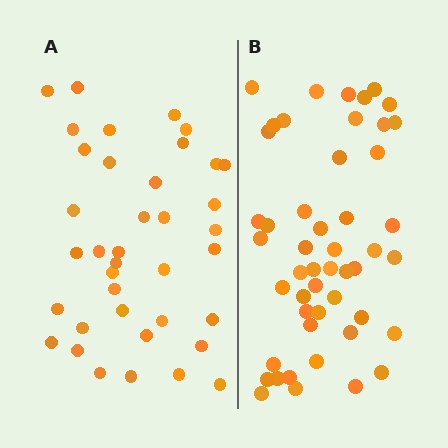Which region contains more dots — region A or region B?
Region B (the right region) has more dots.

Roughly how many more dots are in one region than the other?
Region B has roughly 12 or so more dots than region A.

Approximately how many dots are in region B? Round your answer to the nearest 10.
About 50 dots. (The exact count is 49, which rounds to 50.)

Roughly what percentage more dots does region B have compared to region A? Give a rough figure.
About 30% more.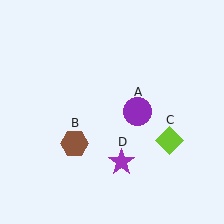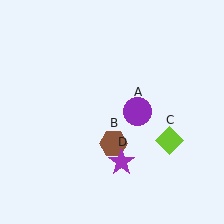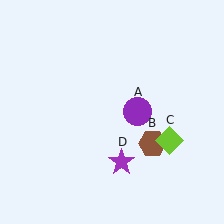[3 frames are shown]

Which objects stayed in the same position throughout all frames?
Purple circle (object A) and lime diamond (object C) and purple star (object D) remained stationary.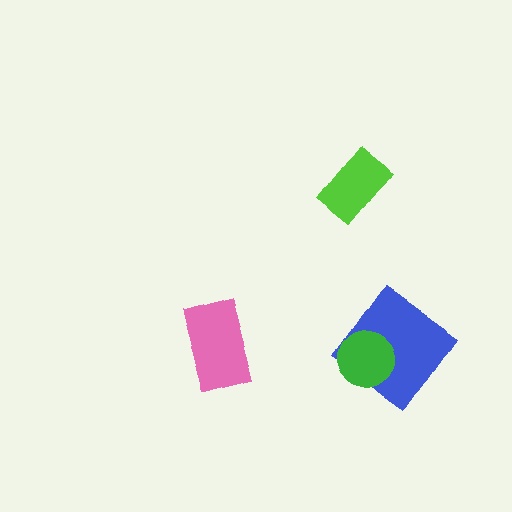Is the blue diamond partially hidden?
Yes, it is partially covered by another shape.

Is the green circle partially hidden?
No, no other shape covers it.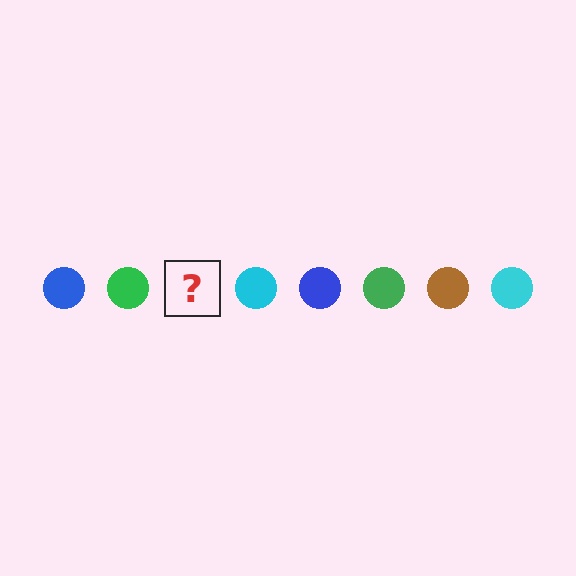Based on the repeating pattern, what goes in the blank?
The blank should be a brown circle.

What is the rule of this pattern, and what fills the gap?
The rule is that the pattern cycles through blue, green, brown, cyan circles. The gap should be filled with a brown circle.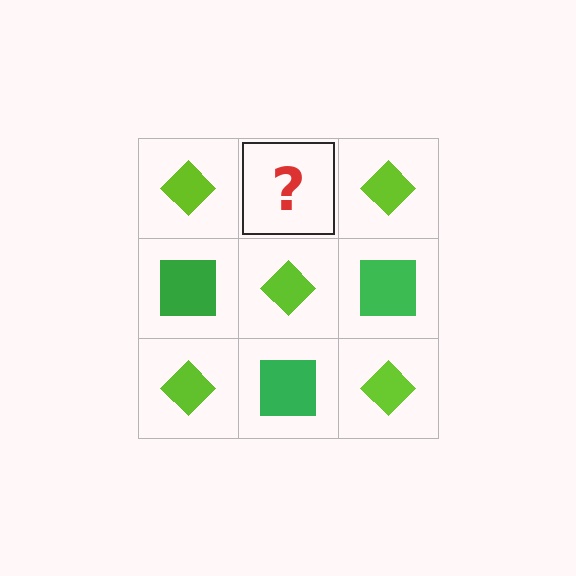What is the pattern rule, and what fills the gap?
The rule is that it alternates lime diamond and green square in a checkerboard pattern. The gap should be filled with a green square.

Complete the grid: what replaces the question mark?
The question mark should be replaced with a green square.